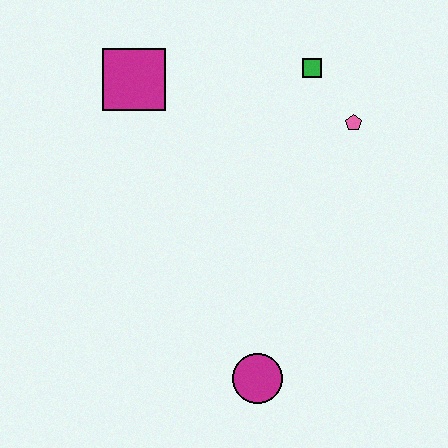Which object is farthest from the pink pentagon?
The magenta circle is farthest from the pink pentagon.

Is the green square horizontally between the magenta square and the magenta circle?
No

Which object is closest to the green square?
The pink pentagon is closest to the green square.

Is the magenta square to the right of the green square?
No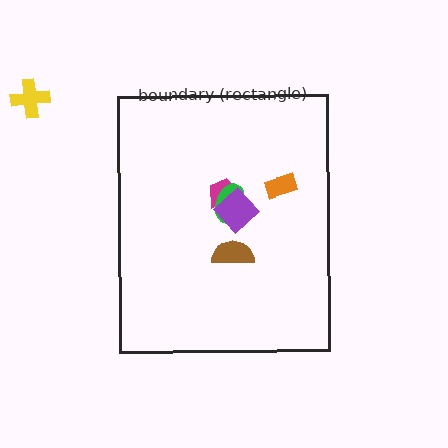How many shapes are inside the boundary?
5 inside, 1 outside.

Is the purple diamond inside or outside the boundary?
Inside.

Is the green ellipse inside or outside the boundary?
Inside.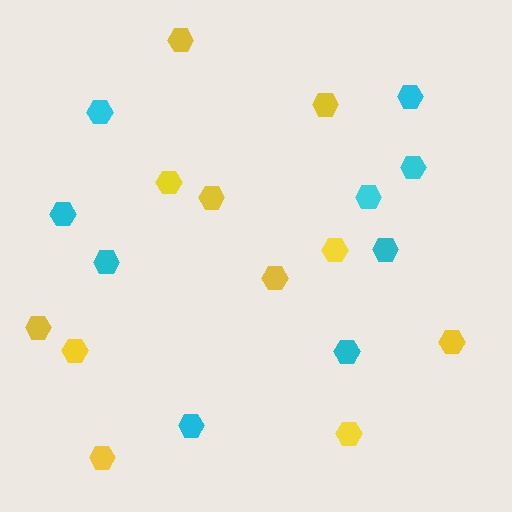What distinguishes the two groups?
There are 2 groups: one group of cyan hexagons (9) and one group of yellow hexagons (11).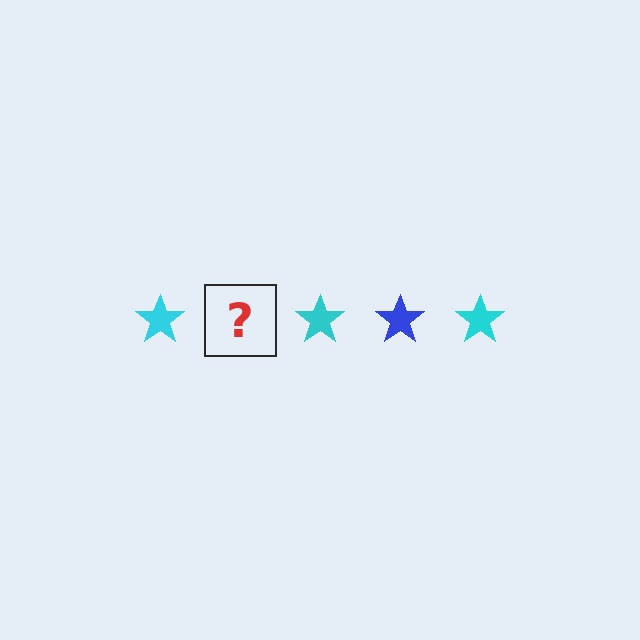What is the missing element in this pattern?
The missing element is a blue star.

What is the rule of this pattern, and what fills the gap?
The rule is that the pattern cycles through cyan, blue stars. The gap should be filled with a blue star.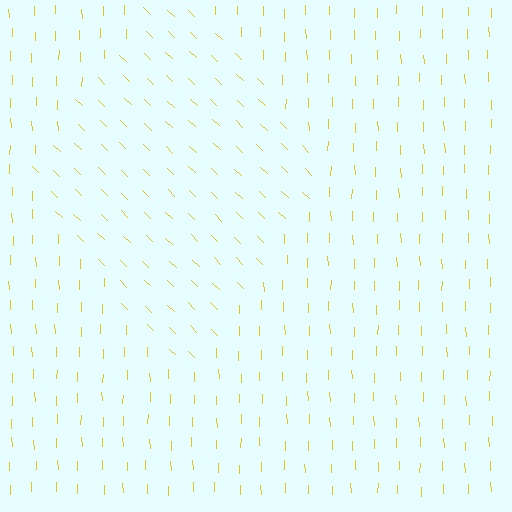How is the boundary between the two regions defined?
The boundary is defined purely by a change in line orientation (approximately 45 degrees difference). All lines are the same color and thickness.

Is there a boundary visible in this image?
Yes, there is a texture boundary formed by a change in line orientation.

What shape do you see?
I see a diamond.